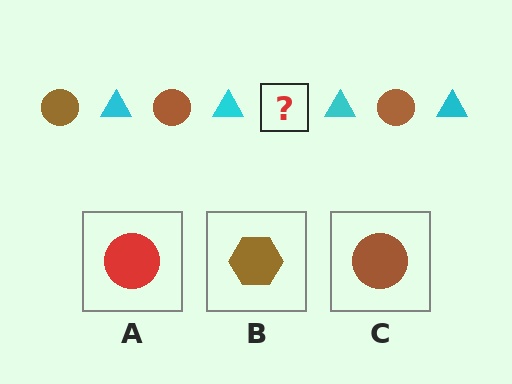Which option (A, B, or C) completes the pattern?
C.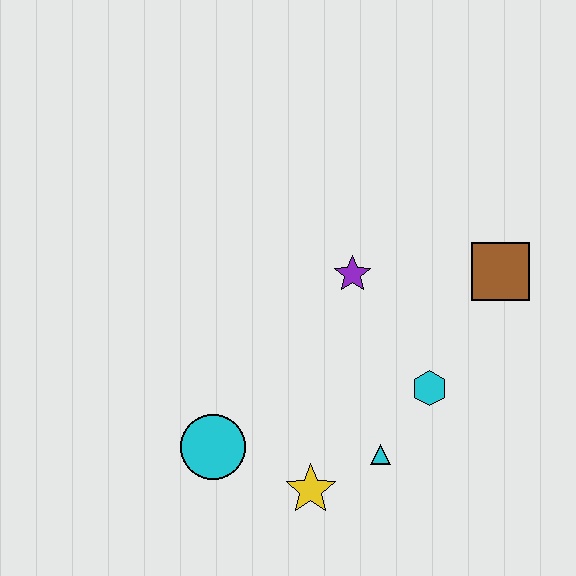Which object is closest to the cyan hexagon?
The cyan triangle is closest to the cyan hexagon.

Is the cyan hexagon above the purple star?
No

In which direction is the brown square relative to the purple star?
The brown square is to the right of the purple star.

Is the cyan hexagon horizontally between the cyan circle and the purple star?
No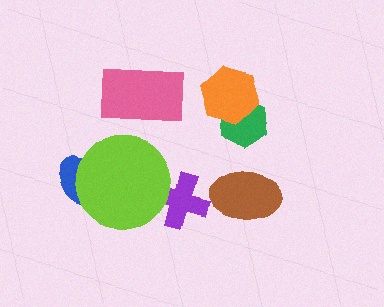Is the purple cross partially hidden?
Yes, it is partially covered by another shape.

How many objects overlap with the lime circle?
2 objects overlap with the lime circle.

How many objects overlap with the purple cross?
1 object overlaps with the purple cross.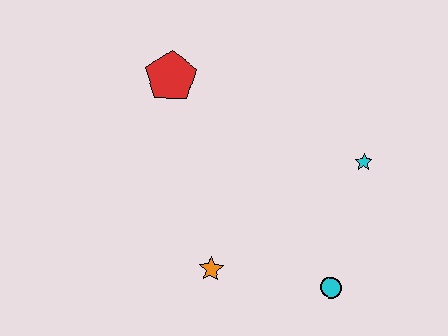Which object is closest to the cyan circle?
The orange star is closest to the cyan circle.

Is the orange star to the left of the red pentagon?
No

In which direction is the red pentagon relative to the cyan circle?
The red pentagon is above the cyan circle.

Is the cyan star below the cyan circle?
No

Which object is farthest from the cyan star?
The red pentagon is farthest from the cyan star.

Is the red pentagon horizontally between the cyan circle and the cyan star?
No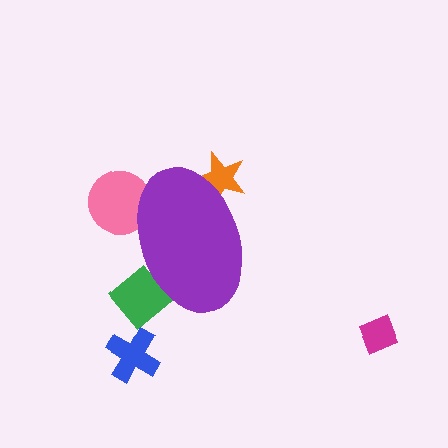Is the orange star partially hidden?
Yes, the orange star is partially hidden behind the purple ellipse.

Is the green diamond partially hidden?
Yes, the green diamond is partially hidden behind the purple ellipse.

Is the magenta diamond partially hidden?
No, the magenta diamond is fully visible.